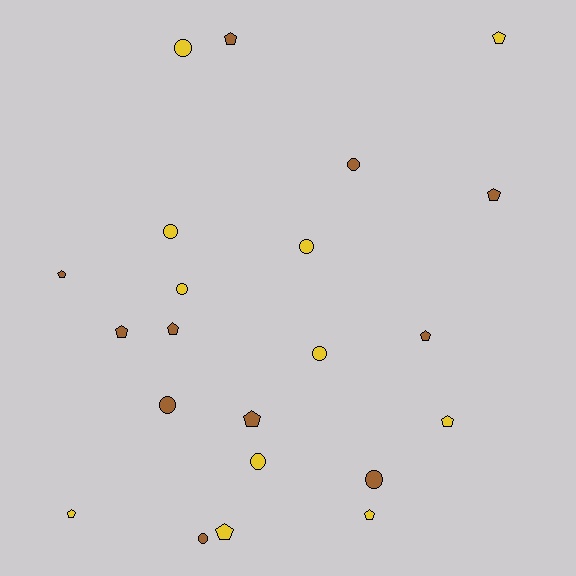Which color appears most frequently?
Yellow, with 11 objects.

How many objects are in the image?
There are 22 objects.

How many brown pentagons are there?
There are 7 brown pentagons.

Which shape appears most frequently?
Pentagon, with 12 objects.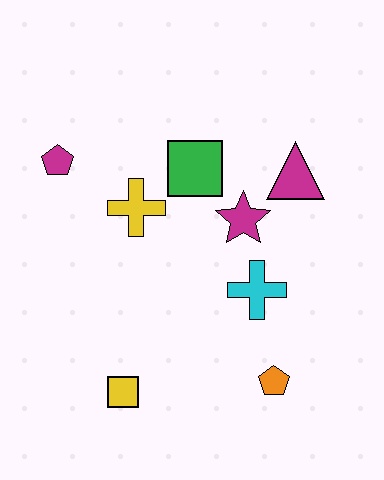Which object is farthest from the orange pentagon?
The magenta pentagon is farthest from the orange pentagon.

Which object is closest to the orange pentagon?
The cyan cross is closest to the orange pentagon.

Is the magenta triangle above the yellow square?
Yes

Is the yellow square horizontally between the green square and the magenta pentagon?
Yes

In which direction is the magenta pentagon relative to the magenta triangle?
The magenta pentagon is to the left of the magenta triangle.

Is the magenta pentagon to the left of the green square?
Yes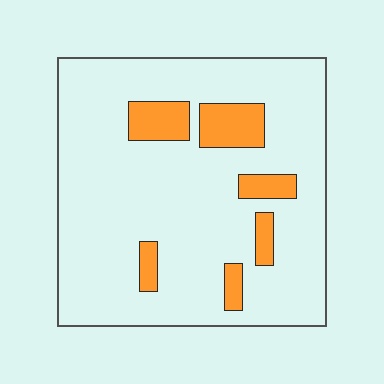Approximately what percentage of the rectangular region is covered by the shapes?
Approximately 15%.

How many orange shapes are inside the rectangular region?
6.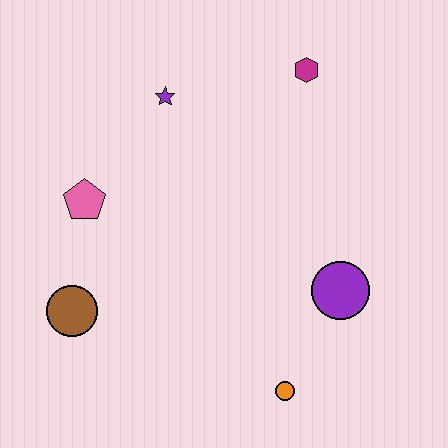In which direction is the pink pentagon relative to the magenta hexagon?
The pink pentagon is to the left of the magenta hexagon.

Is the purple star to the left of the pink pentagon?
No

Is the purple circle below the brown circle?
No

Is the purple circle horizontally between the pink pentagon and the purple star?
No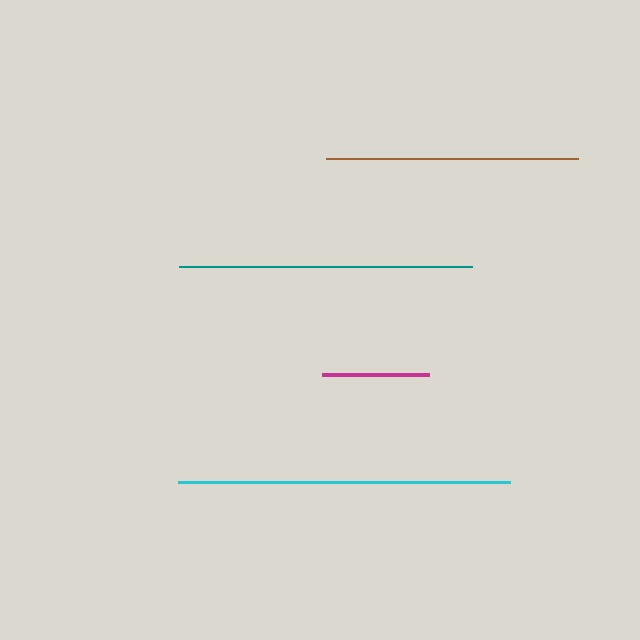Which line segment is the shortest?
The magenta line is the shortest at approximately 108 pixels.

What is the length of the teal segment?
The teal segment is approximately 293 pixels long.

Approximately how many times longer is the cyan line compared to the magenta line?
The cyan line is approximately 3.1 times the length of the magenta line.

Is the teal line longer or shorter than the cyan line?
The cyan line is longer than the teal line.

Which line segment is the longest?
The cyan line is the longest at approximately 332 pixels.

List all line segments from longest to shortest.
From longest to shortest: cyan, teal, brown, magenta.